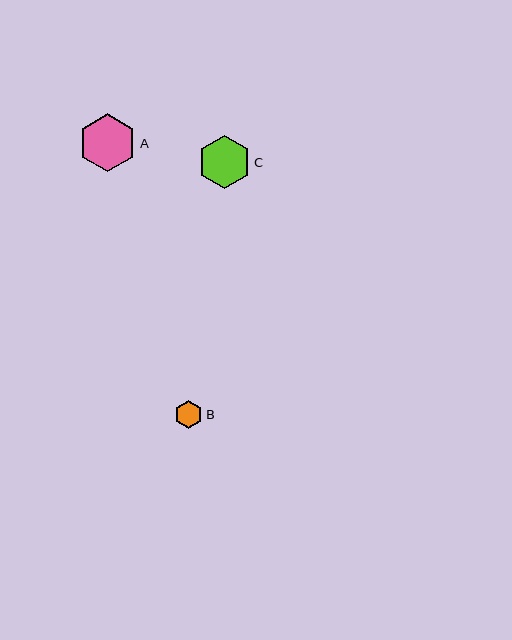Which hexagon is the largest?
Hexagon A is the largest with a size of approximately 57 pixels.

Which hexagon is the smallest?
Hexagon B is the smallest with a size of approximately 28 pixels.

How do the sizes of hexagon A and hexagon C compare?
Hexagon A and hexagon C are approximately the same size.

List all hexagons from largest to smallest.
From largest to smallest: A, C, B.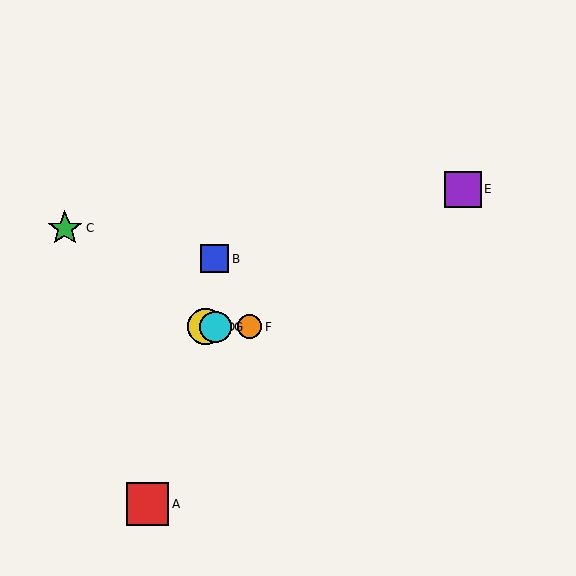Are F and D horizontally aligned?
Yes, both are at y≈327.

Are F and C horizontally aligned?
No, F is at y≈327 and C is at y≈228.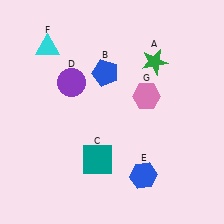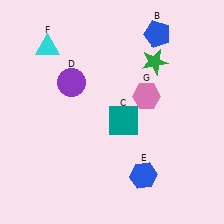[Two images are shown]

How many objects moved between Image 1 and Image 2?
2 objects moved between the two images.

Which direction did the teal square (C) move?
The teal square (C) moved up.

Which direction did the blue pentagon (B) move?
The blue pentagon (B) moved right.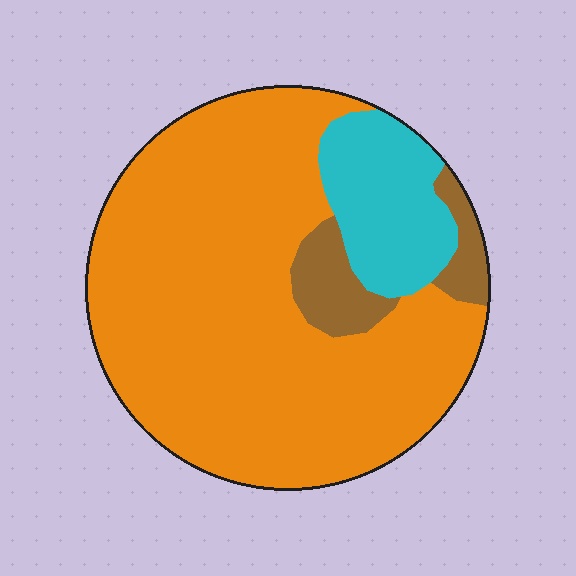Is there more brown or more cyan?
Cyan.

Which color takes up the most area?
Orange, at roughly 75%.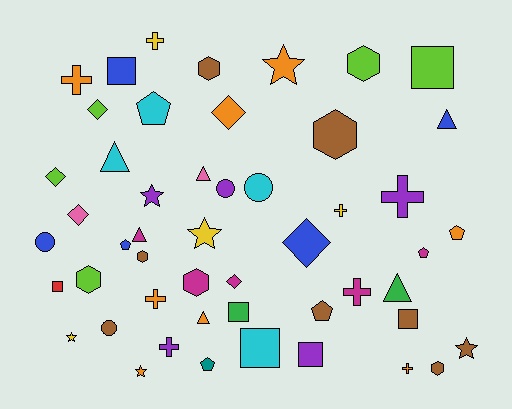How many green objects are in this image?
There are 2 green objects.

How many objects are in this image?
There are 50 objects.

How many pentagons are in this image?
There are 6 pentagons.